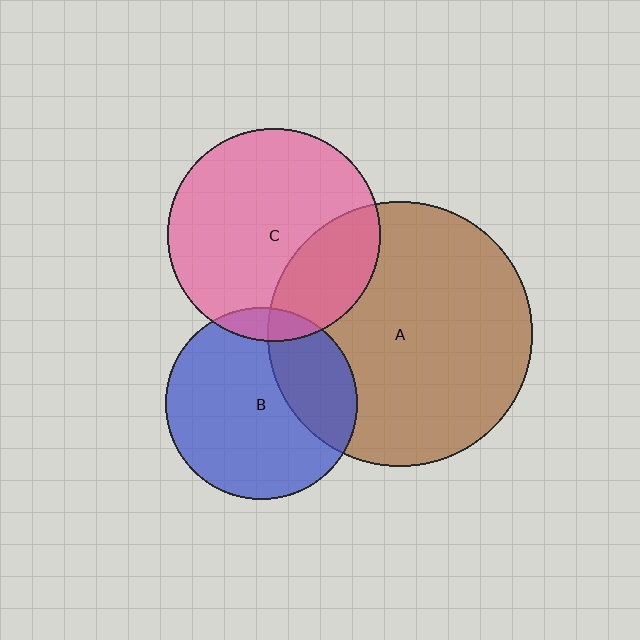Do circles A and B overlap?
Yes.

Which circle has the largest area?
Circle A (brown).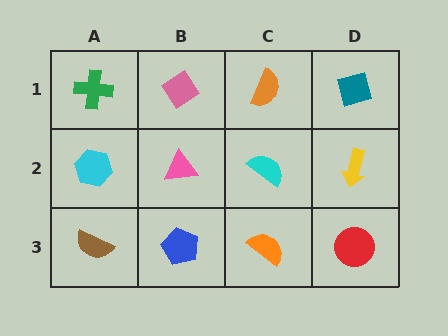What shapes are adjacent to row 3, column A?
A cyan hexagon (row 2, column A), a blue pentagon (row 3, column B).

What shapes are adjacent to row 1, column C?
A cyan semicircle (row 2, column C), a pink diamond (row 1, column B), a teal diamond (row 1, column D).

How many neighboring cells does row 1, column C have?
3.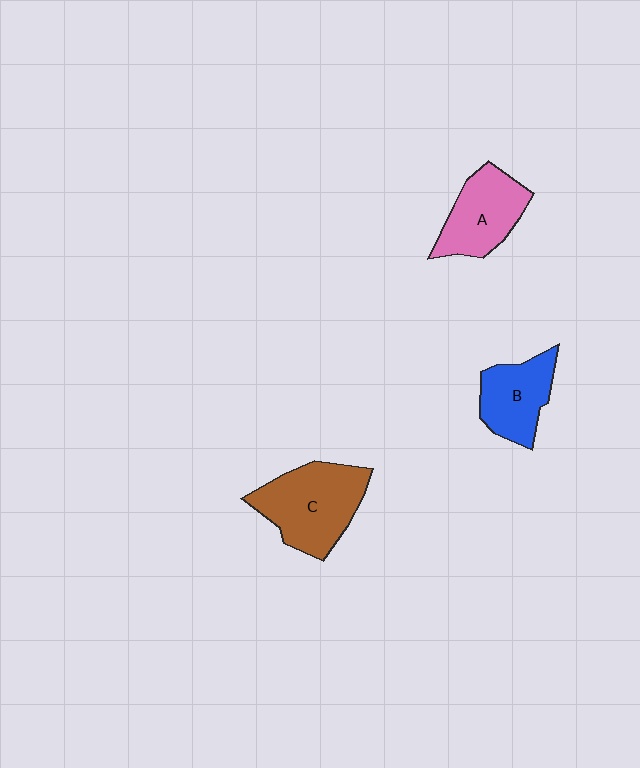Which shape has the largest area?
Shape C (brown).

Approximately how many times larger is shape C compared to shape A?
Approximately 1.3 times.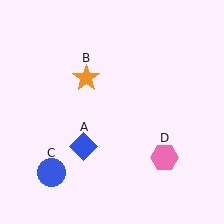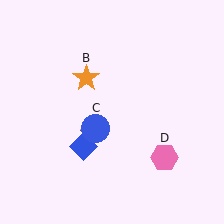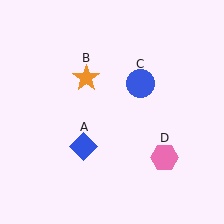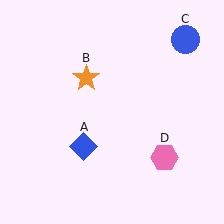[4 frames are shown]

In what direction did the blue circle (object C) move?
The blue circle (object C) moved up and to the right.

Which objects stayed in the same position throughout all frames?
Blue diamond (object A) and orange star (object B) and pink hexagon (object D) remained stationary.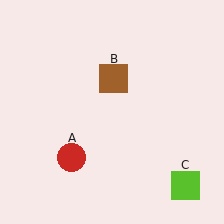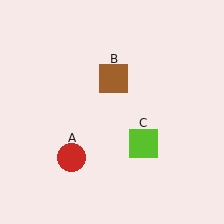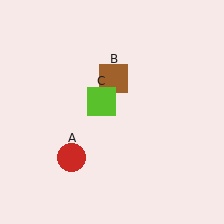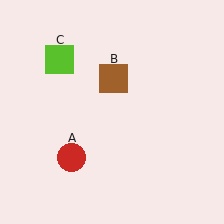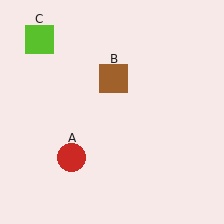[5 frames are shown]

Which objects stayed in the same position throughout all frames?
Red circle (object A) and brown square (object B) remained stationary.